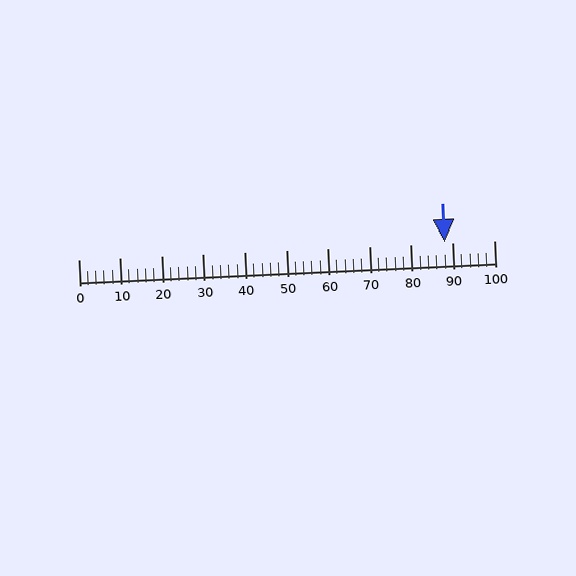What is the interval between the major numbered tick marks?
The major tick marks are spaced 10 units apart.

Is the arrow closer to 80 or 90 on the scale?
The arrow is closer to 90.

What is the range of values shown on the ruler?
The ruler shows values from 0 to 100.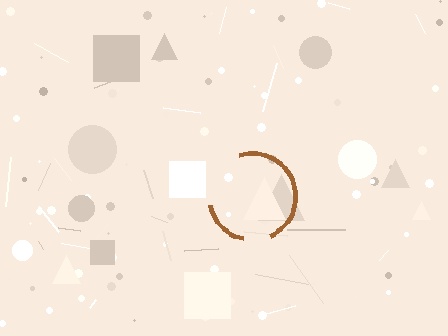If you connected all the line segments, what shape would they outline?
They would outline a circle.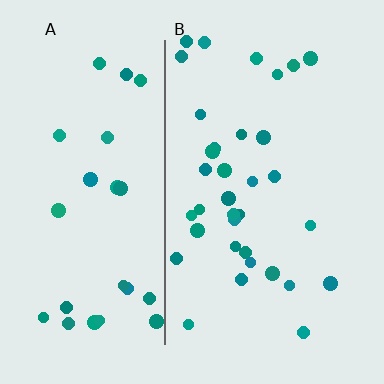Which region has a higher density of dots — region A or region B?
B (the right).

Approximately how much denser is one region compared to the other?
Approximately 1.3× — region B over region A.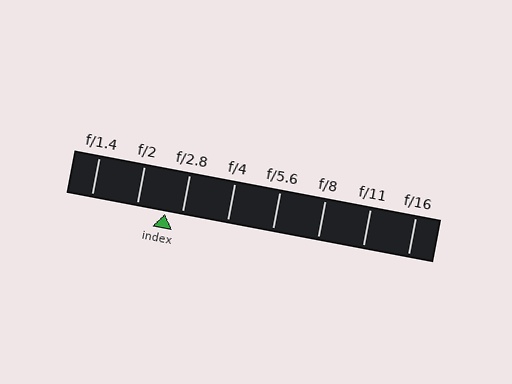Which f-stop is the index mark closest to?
The index mark is closest to f/2.8.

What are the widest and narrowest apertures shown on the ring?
The widest aperture shown is f/1.4 and the narrowest is f/16.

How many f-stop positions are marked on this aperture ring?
There are 8 f-stop positions marked.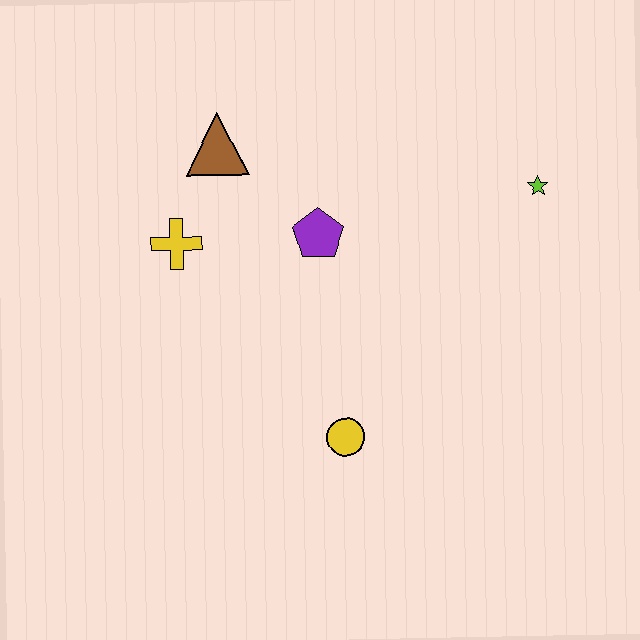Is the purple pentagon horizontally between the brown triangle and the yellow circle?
Yes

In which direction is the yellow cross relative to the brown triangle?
The yellow cross is below the brown triangle.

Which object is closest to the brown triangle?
The yellow cross is closest to the brown triangle.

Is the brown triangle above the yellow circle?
Yes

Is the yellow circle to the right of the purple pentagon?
Yes